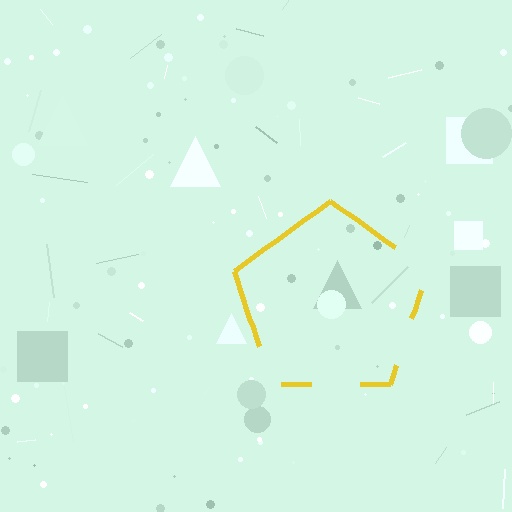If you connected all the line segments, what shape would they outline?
They would outline a pentagon.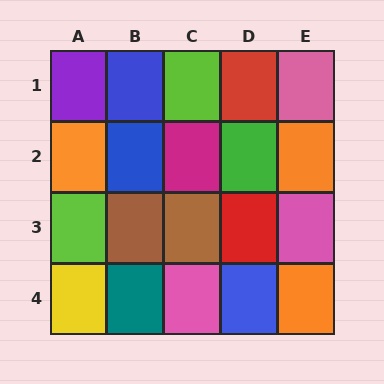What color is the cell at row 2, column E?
Orange.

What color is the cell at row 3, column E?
Pink.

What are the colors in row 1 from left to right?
Purple, blue, lime, red, pink.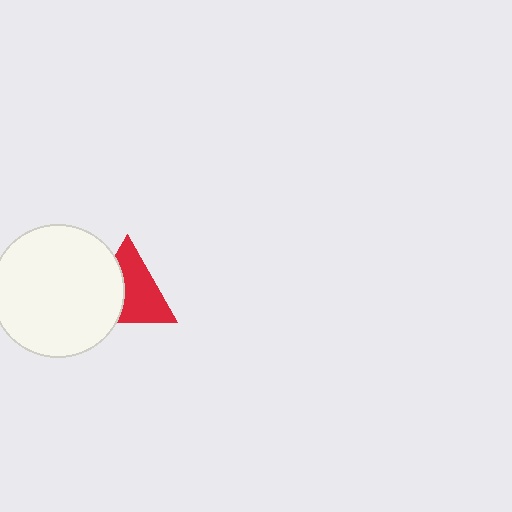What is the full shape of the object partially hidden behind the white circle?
The partially hidden object is a red triangle.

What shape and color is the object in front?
The object in front is a white circle.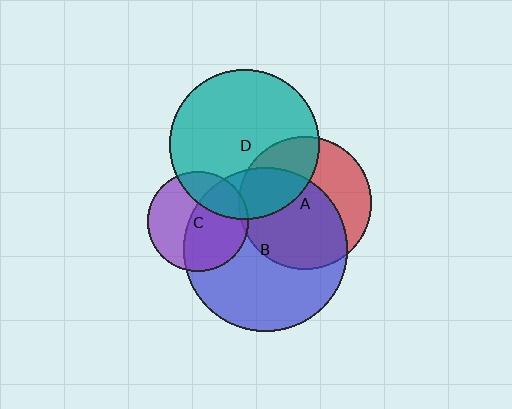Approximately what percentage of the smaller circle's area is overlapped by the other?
Approximately 25%.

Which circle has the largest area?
Circle B (blue).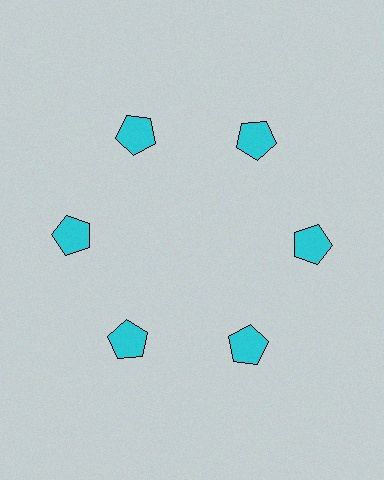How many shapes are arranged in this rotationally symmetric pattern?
There are 6 shapes, arranged in 6 groups of 1.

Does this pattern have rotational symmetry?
Yes, this pattern has 6-fold rotational symmetry. It looks the same after rotating 60 degrees around the center.